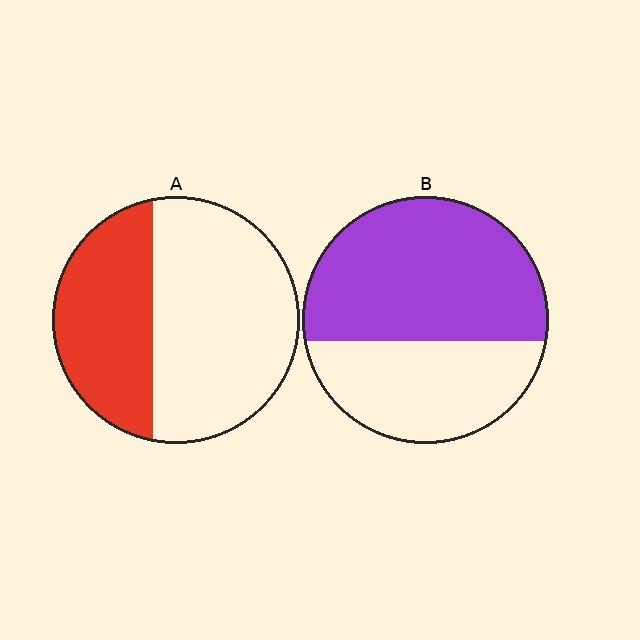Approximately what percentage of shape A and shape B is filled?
A is approximately 40% and B is approximately 60%.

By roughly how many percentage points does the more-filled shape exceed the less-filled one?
By roughly 20 percentage points (B over A).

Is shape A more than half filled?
No.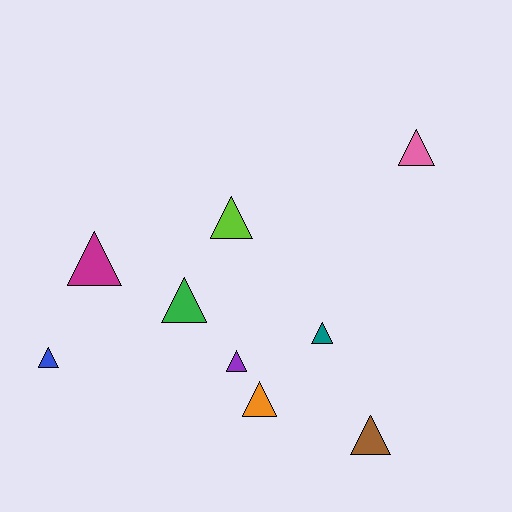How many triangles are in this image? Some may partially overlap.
There are 9 triangles.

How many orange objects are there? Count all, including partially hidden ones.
There is 1 orange object.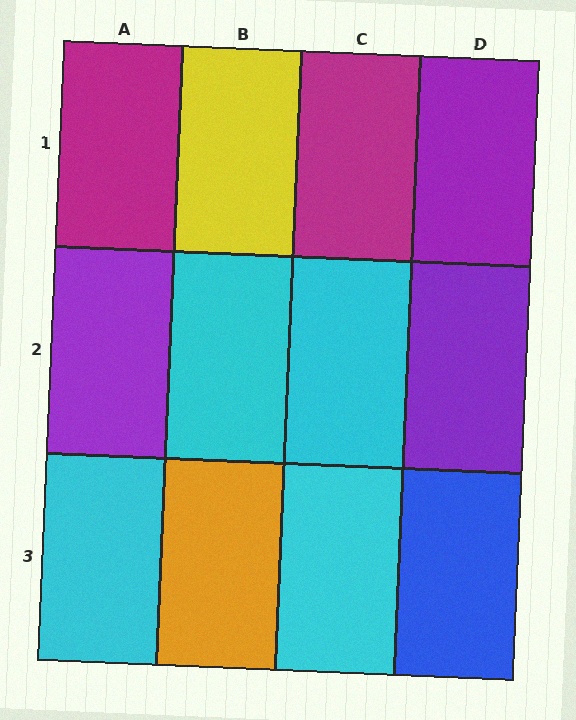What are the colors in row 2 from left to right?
Purple, cyan, cyan, purple.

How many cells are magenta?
2 cells are magenta.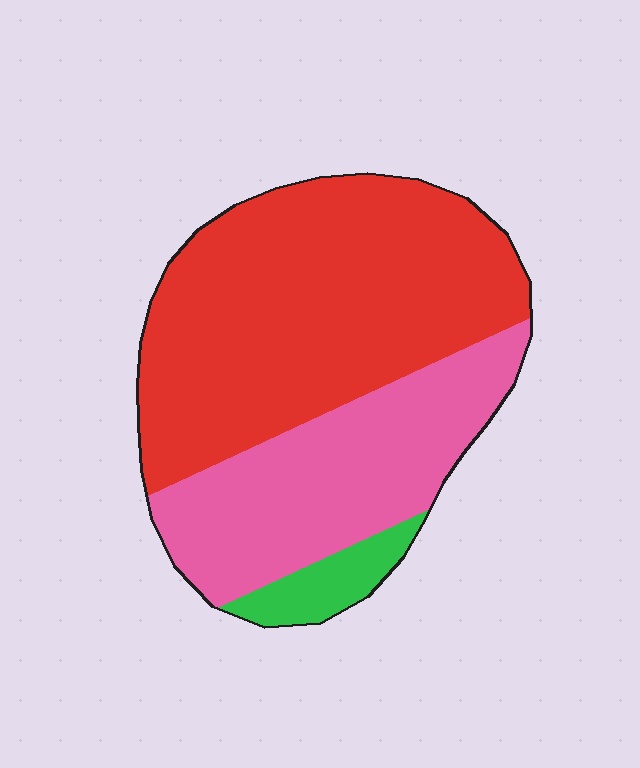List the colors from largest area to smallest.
From largest to smallest: red, pink, green.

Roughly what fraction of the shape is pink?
Pink takes up between a third and a half of the shape.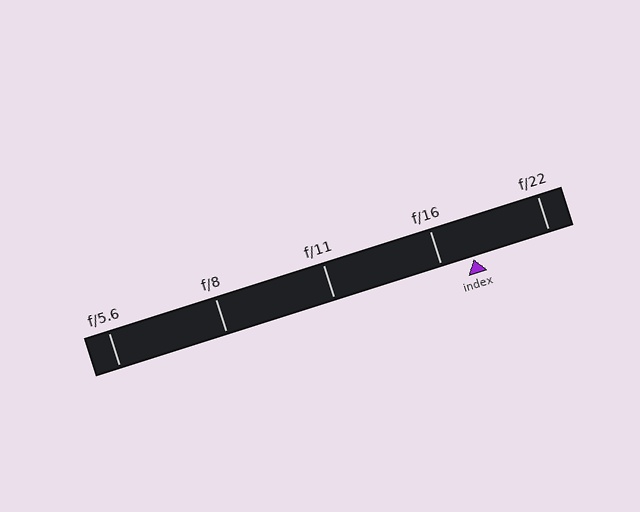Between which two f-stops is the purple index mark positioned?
The index mark is between f/16 and f/22.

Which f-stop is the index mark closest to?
The index mark is closest to f/16.